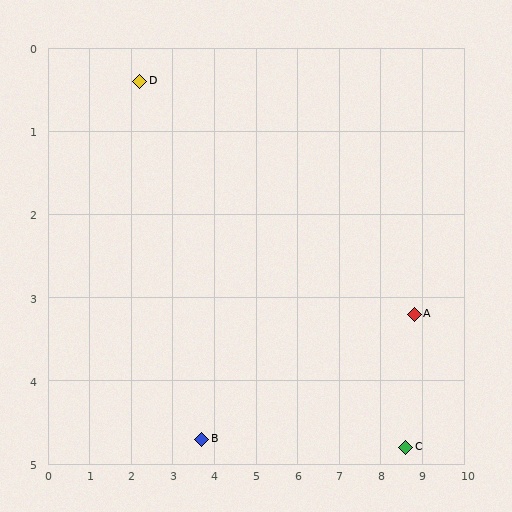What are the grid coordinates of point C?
Point C is at approximately (8.6, 4.8).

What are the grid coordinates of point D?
Point D is at approximately (2.2, 0.4).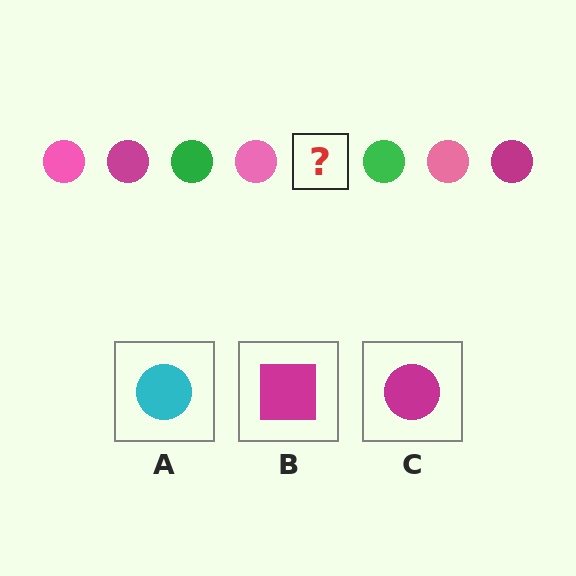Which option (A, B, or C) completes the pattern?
C.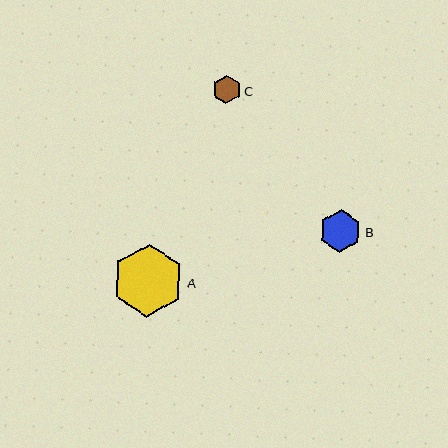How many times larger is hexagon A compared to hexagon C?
Hexagon A is approximately 2.5 times the size of hexagon C.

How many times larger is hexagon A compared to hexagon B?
Hexagon A is approximately 1.7 times the size of hexagon B.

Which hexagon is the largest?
Hexagon A is the largest with a size of approximately 73 pixels.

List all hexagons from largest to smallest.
From largest to smallest: A, B, C.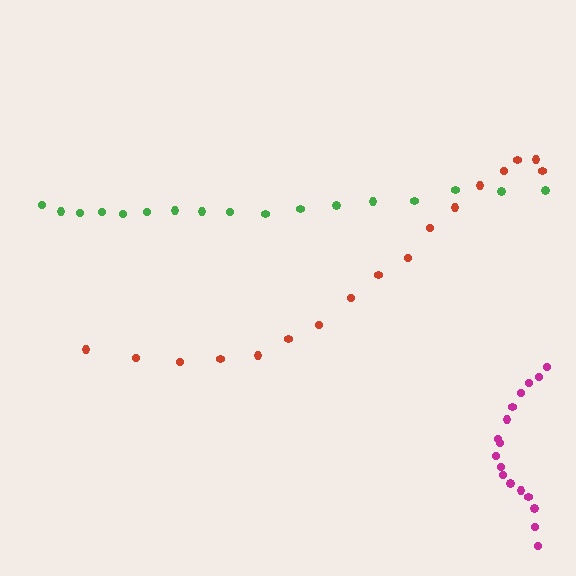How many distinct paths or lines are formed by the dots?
There are 3 distinct paths.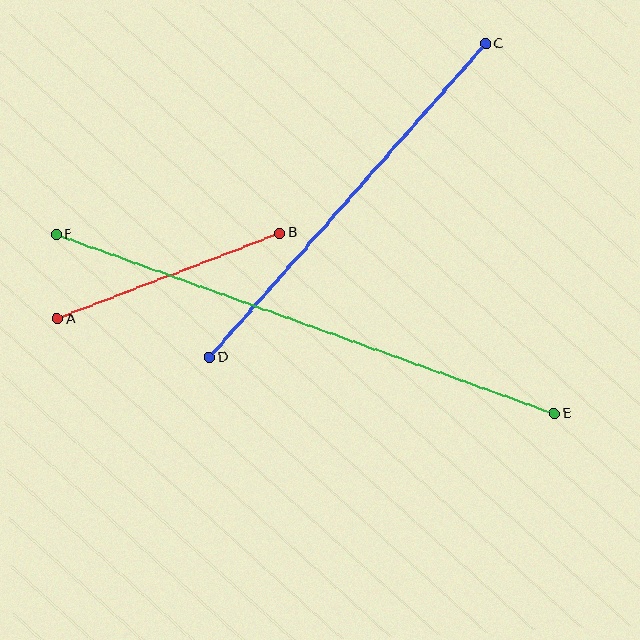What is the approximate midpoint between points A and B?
The midpoint is at approximately (169, 276) pixels.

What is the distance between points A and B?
The distance is approximately 238 pixels.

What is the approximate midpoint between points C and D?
The midpoint is at approximately (348, 201) pixels.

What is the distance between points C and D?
The distance is approximately 418 pixels.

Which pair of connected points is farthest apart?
Points E and F are farthest apart.